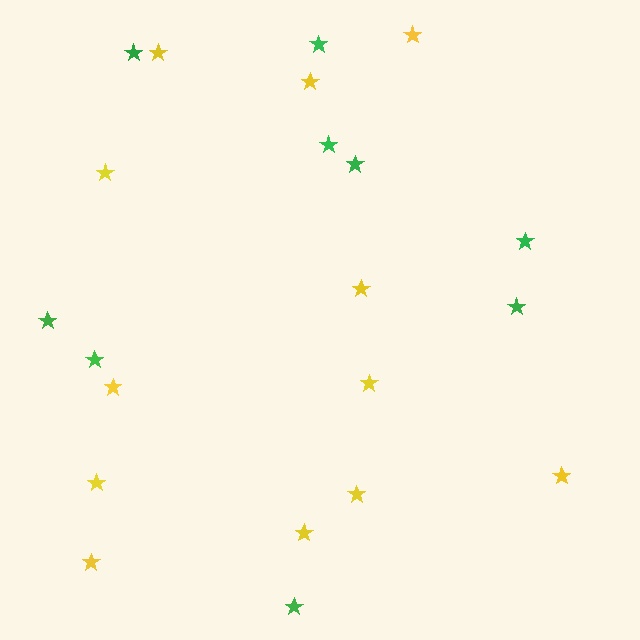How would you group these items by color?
There are 2 groups: one group of green stars (9) and one group of yellow stars (12).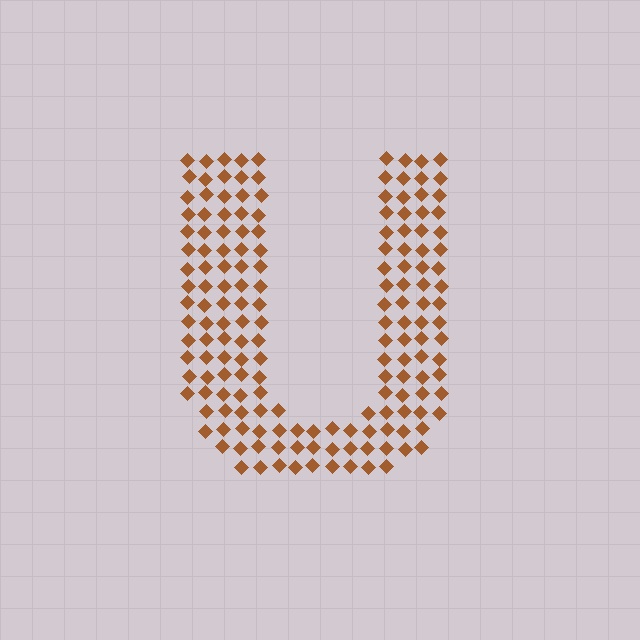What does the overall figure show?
The overall figure shows the letter U.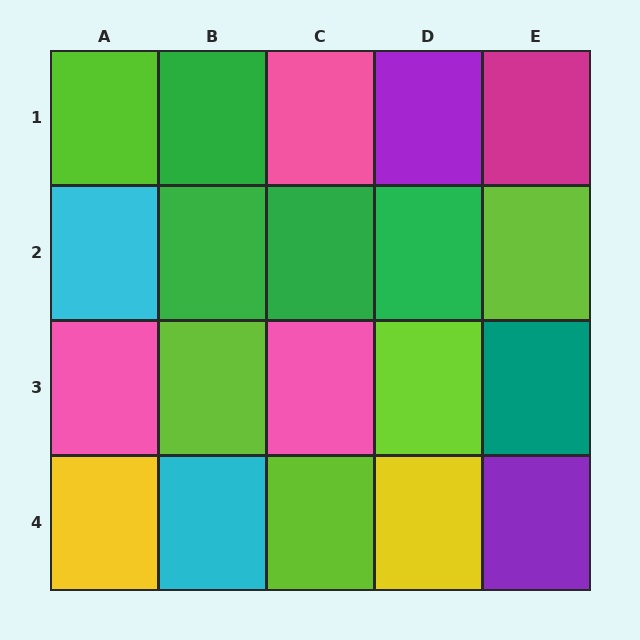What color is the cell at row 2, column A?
Cyan.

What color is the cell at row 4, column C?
Lime.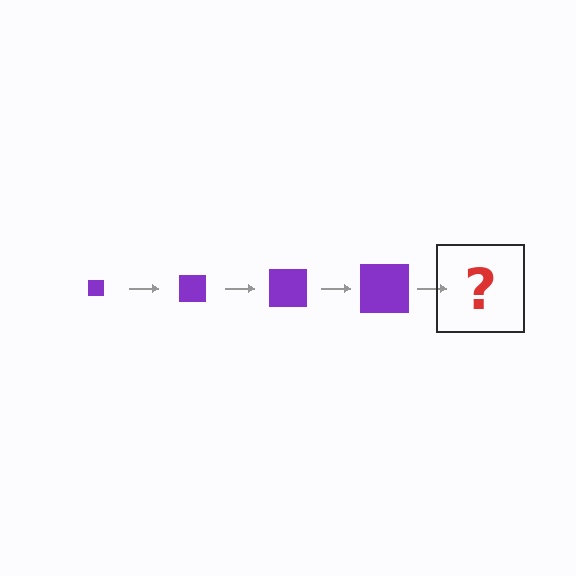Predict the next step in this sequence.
The next step is a purple square, larger than the previous one.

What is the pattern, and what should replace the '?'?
The pattern is that the square gets progressively larger each step. The '?' should be a purple square, larger than the previous one.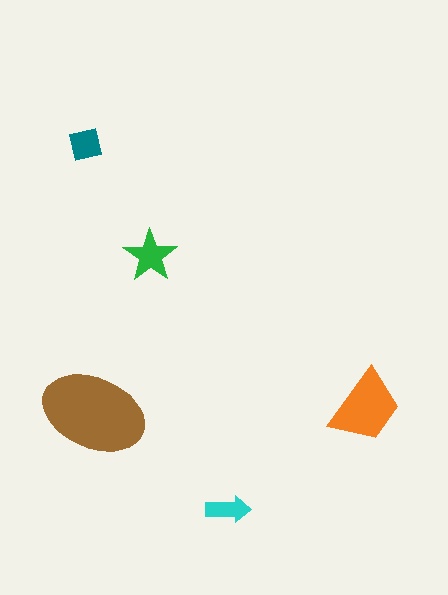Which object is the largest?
The brown ellipse.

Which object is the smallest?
The cyan arrow.